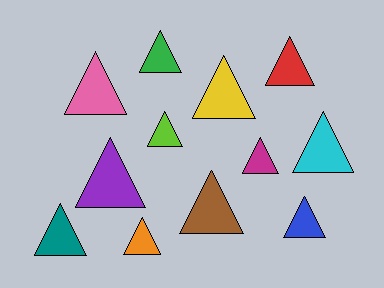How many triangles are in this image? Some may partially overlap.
There are 12 triangles.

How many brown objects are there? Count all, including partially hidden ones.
There is 1 brown object.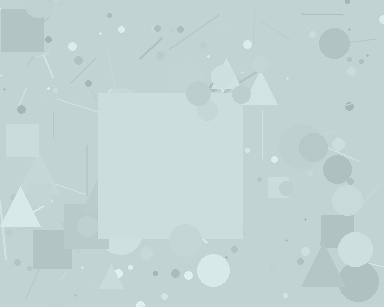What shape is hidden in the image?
A square is hidden in the image.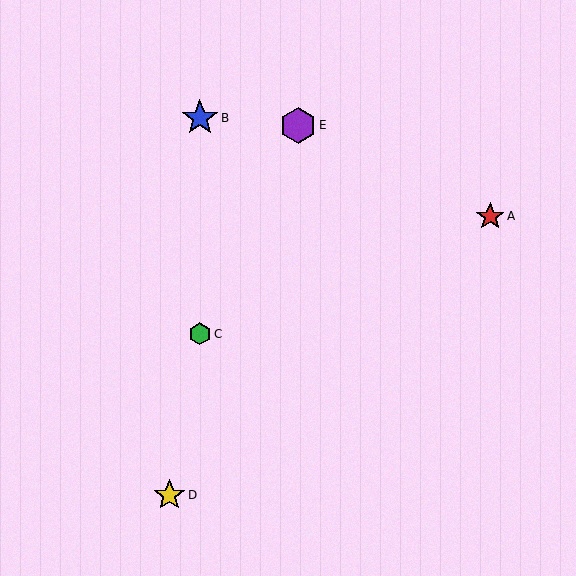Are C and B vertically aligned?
Yes, both are at x≈200.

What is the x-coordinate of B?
Object B is at x≈200.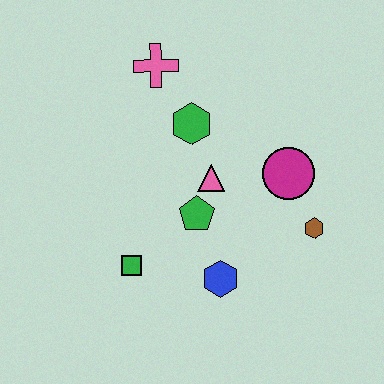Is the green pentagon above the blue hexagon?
Yes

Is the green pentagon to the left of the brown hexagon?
Yes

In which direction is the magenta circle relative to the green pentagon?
The magenta circle is to the right of the green pentagon.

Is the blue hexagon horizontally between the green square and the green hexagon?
No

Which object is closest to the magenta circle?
The brown hexagon is closest to the magenta circle.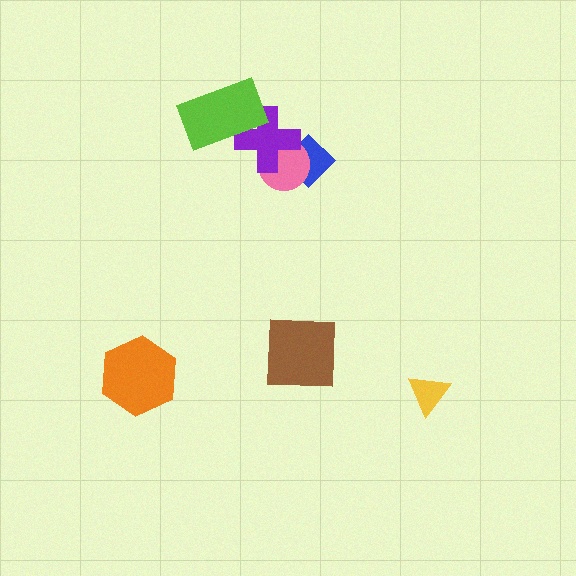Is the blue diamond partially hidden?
Yes, it is partially covered by another shape.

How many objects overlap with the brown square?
0 objects overlap with the brown square.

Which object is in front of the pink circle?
The purple cross is in front of the pink circle.